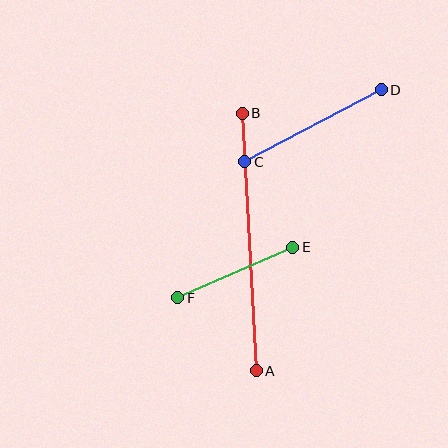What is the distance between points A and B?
The distance is approximately 258 pixels.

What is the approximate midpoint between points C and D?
The midpoint is at approximately (313, 126) pixels.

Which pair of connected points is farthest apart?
Points A and B are farthest apart.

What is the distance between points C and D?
The distance is approximately 154 pixels.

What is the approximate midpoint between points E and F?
The midpoint is at approximately (235, 272) pixels.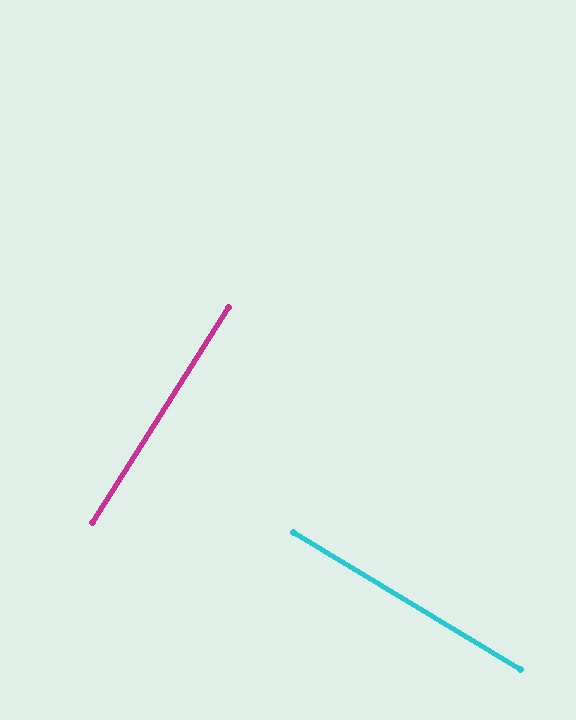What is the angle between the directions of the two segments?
Approximately 89 degrees.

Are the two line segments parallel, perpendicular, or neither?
Perpendicular — they meet at approximately 89°.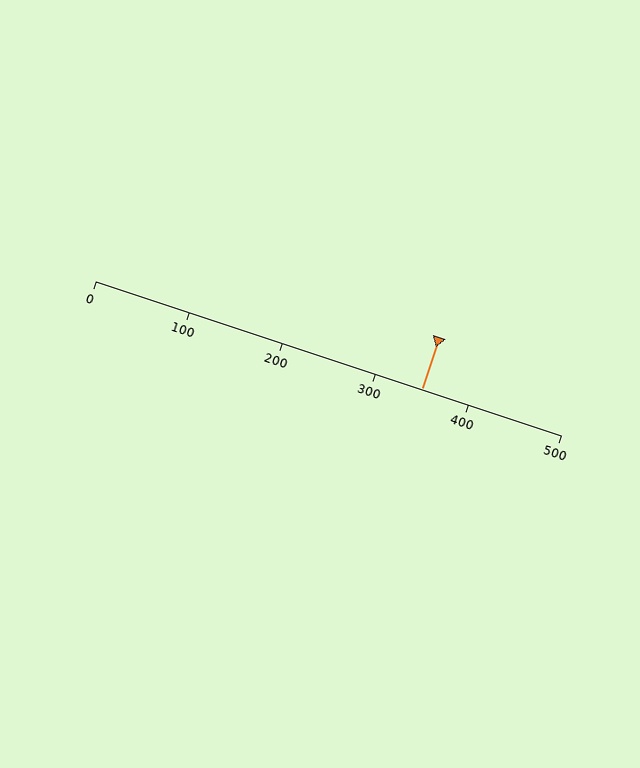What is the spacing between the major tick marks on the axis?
The major ticks are spaced 100 apart.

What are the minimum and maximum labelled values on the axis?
The axis runs from 0 to 500.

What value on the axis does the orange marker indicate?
The marker indicates approximately 350.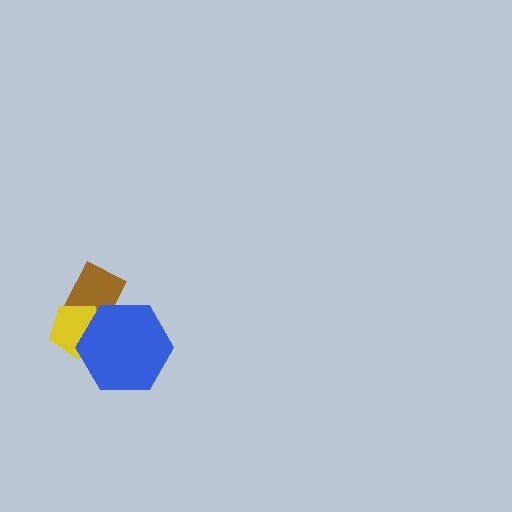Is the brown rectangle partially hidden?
Yes, it is partially covered by another shape.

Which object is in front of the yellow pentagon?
The blue hexagon is in front of the yellow pentagon.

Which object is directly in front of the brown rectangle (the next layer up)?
The yellow pentagon is directly in front of the brown rectangle.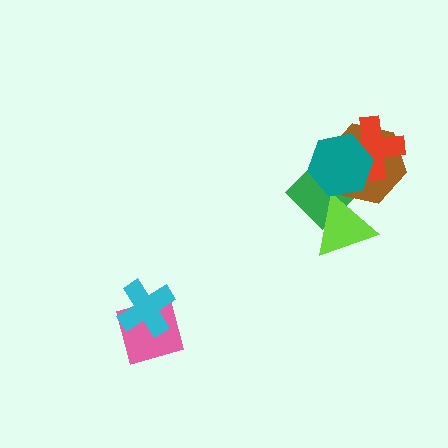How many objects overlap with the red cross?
2 objects overlap with the red cross.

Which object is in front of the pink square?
The cyan cross is in front of the pink square.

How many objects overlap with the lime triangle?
3 objects overlap with the lime triangle.